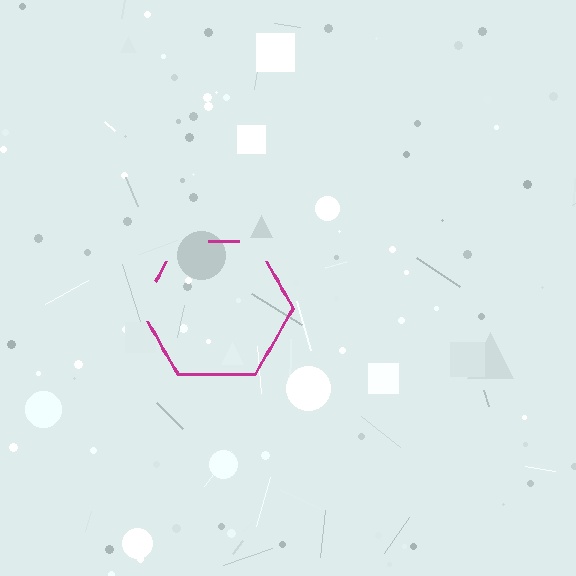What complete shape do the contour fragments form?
The contour fragments form a hexagon.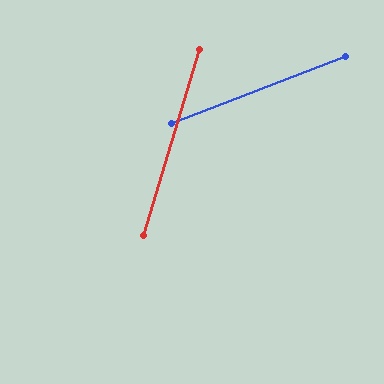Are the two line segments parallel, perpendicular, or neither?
Neither parallel nor perpendicular — they differ by about 52°.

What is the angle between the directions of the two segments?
Approximately 52 degrees.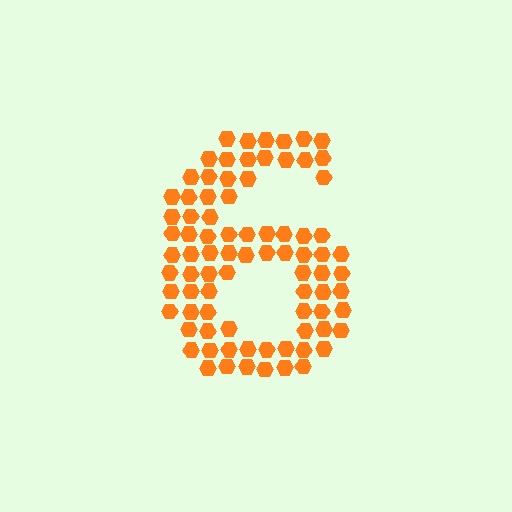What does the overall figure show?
The overall figure shows the digit 6.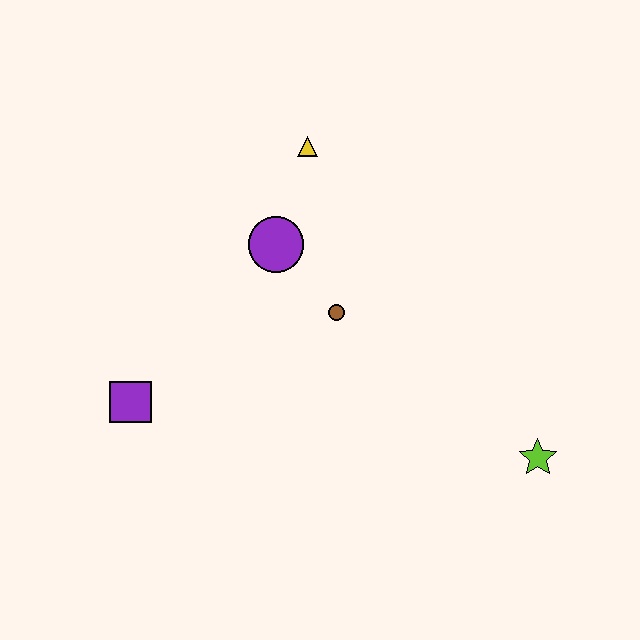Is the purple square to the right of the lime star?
No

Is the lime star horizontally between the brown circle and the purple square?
No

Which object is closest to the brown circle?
The purple circle is closest to the brown circle.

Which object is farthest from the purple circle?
The lime star is farthest from the purple circle.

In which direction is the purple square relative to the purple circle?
The purple square is below the purple circle.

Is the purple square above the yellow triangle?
No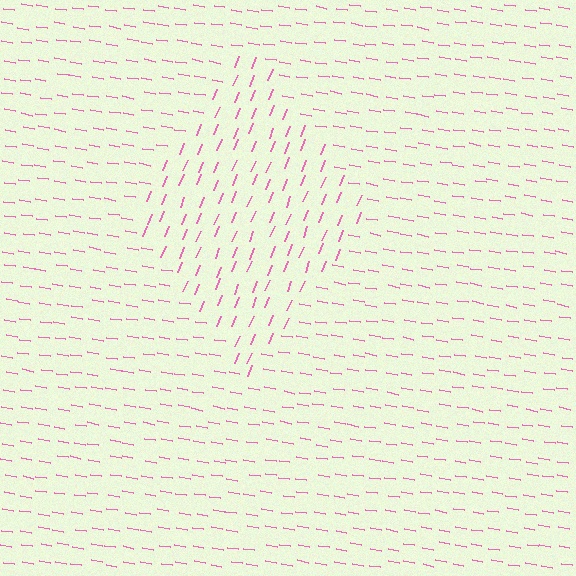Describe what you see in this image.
The image is filled with small pink line segments. A diamond region in the image has lines oriented differently from the surrounding lines, creating a visible texture boundary.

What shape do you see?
I see a diamond.